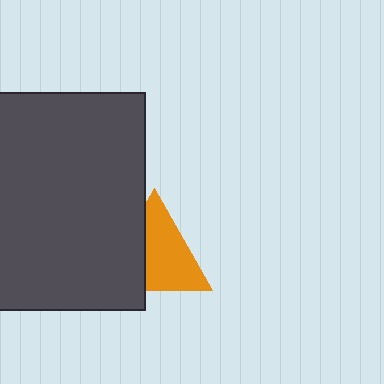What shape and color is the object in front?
The object in front is a dark gray rectangle.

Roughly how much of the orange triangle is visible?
About half of it is visible (roughly 64%).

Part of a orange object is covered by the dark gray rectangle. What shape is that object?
It is a triangle.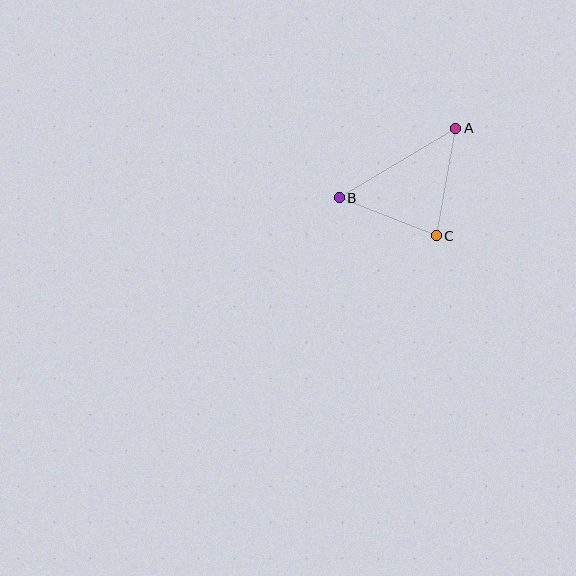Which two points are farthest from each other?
Points A and B are farthest from each other.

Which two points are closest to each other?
Points B and C are closest to each other.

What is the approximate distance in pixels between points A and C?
The distance between A and C is approximately 109 pixels.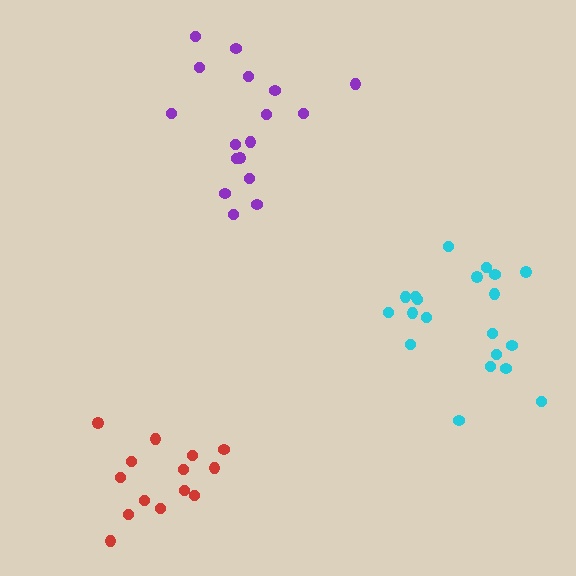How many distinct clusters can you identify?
There are 3 distinct clusters.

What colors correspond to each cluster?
The clusters are colored: purple, red, cyan.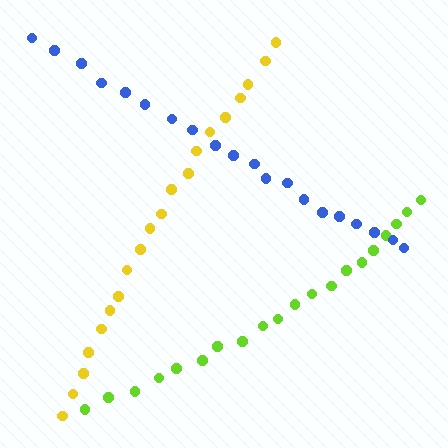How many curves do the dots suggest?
There are 3 distinct paths.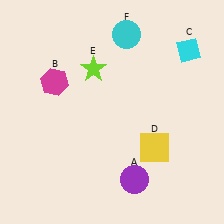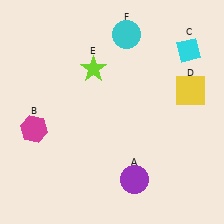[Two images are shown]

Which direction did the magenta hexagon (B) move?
The magenta hexagon (B) moved down.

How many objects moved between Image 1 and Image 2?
2 objects moved between the two images.